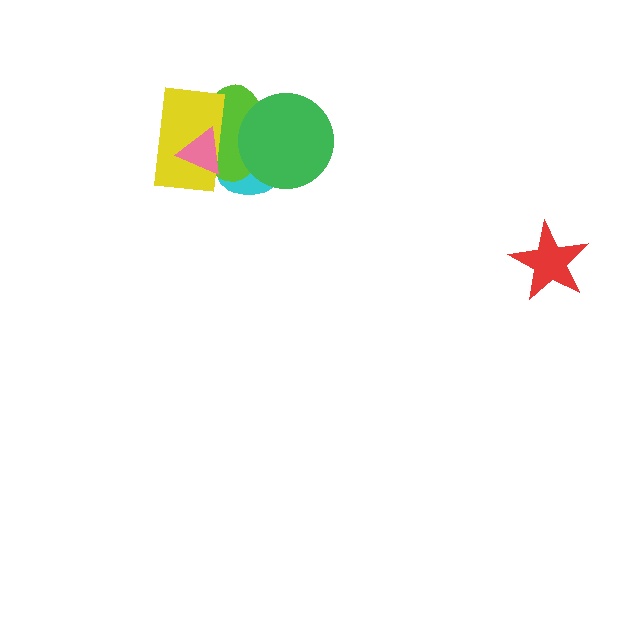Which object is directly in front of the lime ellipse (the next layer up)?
The yellow rectangle is directly in front of the lime ellipse.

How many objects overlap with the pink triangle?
3 objects overlap with the pink triangle.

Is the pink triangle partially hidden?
No, no other shape covers it.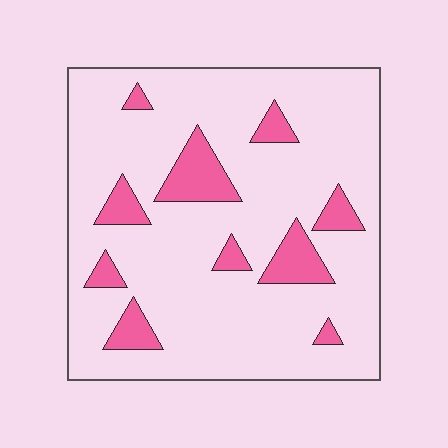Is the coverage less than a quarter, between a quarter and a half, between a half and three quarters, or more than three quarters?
Less than a quarter.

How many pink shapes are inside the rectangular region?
10.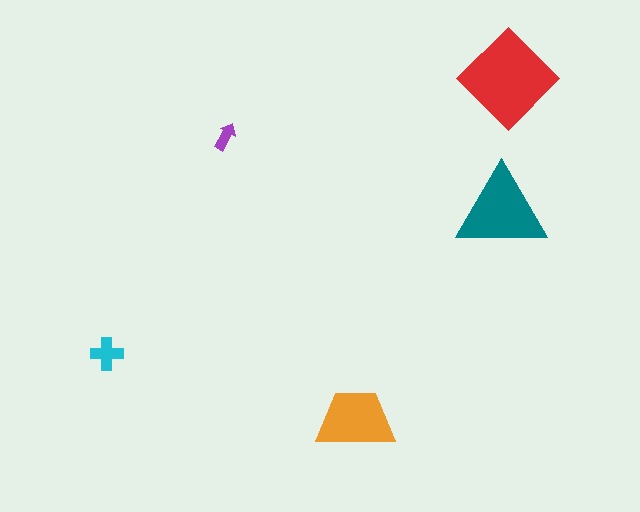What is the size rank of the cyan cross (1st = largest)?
4th.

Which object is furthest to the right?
The red diamond is rightmost.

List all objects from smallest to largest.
The purple arrow, the cyan cross, the orange trapezoid, the teal triangle, the red diamond.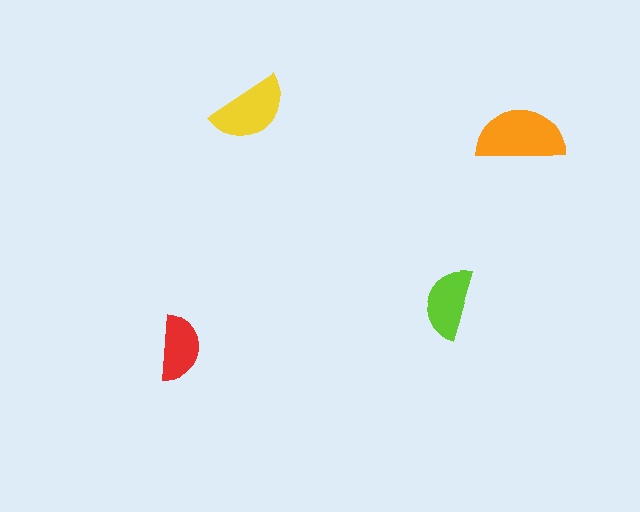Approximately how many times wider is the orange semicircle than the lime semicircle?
About 1.5 times wider.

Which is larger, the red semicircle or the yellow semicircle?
The yellow one.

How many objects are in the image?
There are 4 objects in the image.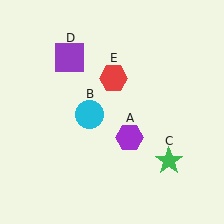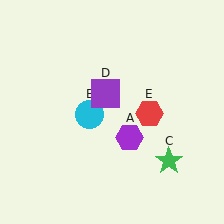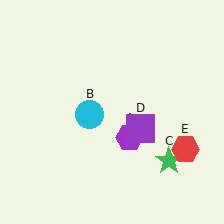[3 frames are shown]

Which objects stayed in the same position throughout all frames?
Purple hexagon (object A) and cyan circle (object B) and green star (object C) remained stationary.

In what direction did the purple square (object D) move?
The purple square (object D) moved down and to the right.